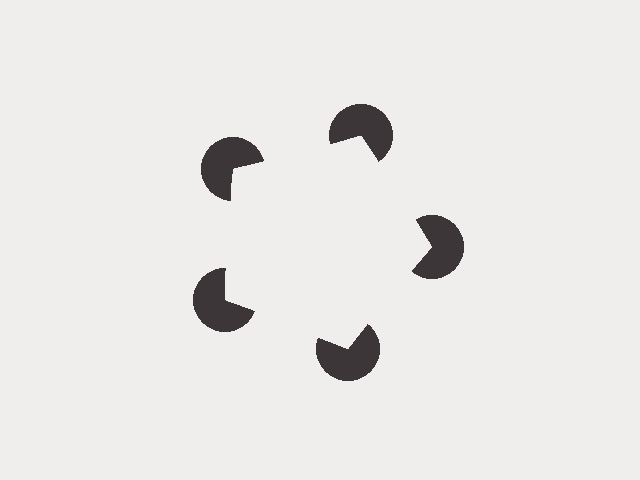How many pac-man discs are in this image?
There are 5 — one at each vertex of the illusory pentagon.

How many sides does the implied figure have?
5 sides.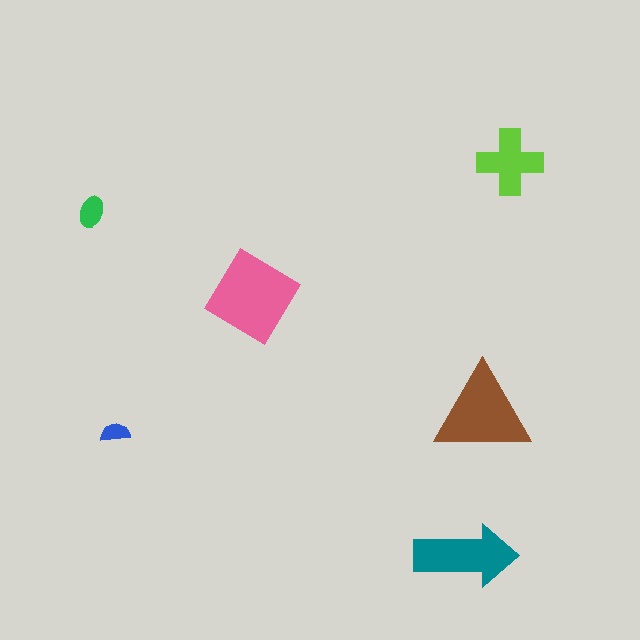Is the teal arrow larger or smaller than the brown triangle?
Smaller.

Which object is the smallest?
The blue semicircle.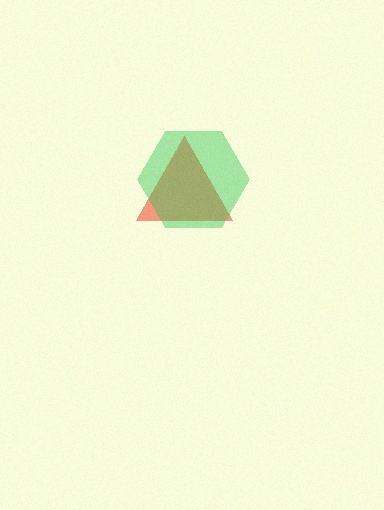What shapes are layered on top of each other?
The layered shapes are: a red triangle, a green hexagon.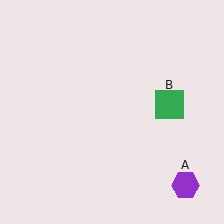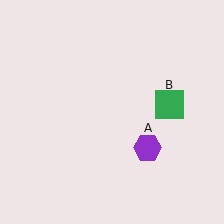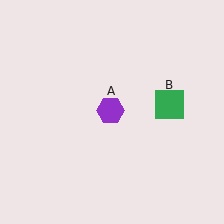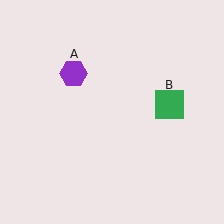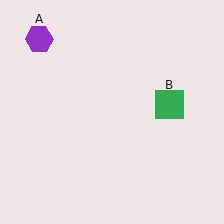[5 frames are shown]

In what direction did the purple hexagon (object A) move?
The purple hexagon (object A) moved up and to the left.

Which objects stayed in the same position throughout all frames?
Green square (object B) remained stationary.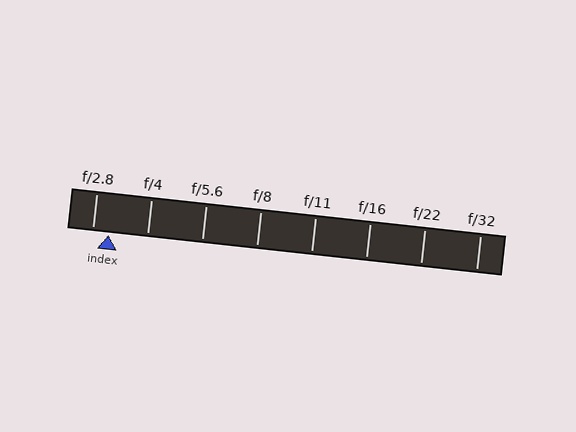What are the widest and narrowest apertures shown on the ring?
The widest aperture shown is f/2.8 and the narrowest is f/32.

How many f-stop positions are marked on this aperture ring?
There are 8 f-stop positions marked.